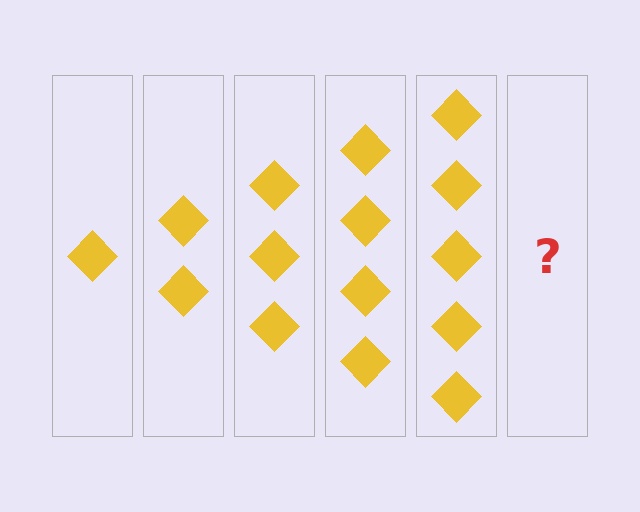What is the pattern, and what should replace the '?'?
The pattern is that each step adds one more diamond. The '?' should be 6 diamonds.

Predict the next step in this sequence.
The next step is 6 diamonds.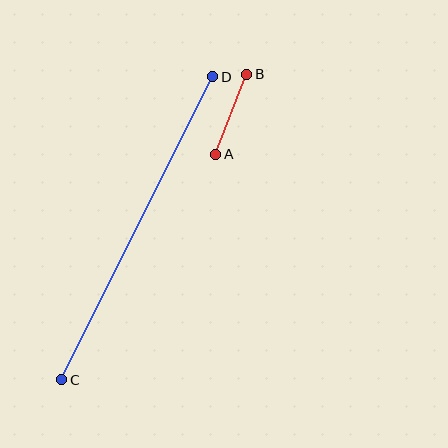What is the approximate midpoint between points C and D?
The midpoint is at approximately (137, 228) pixels.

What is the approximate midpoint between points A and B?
The midpoint is at approximately (231, 114) pixels.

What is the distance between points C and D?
The distance is approximately 338 pixels.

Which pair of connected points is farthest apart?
Points C and D are farthest apart.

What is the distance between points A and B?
The distance is approximately 86 pixels.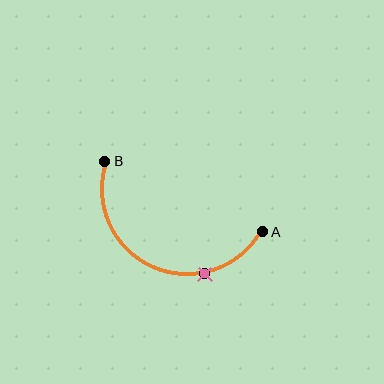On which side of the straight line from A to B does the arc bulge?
The arc bulges below the straight line connecting A and B.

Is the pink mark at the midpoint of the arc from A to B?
No. The pink mark lies on the arc but is closer to endpoint A. The arc midpoint would be at the point on the curve equidistant along the arc from both A and B.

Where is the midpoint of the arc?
The arc midpoint is the point on the curve farthest from the straight line joining A and B. It sits below that line.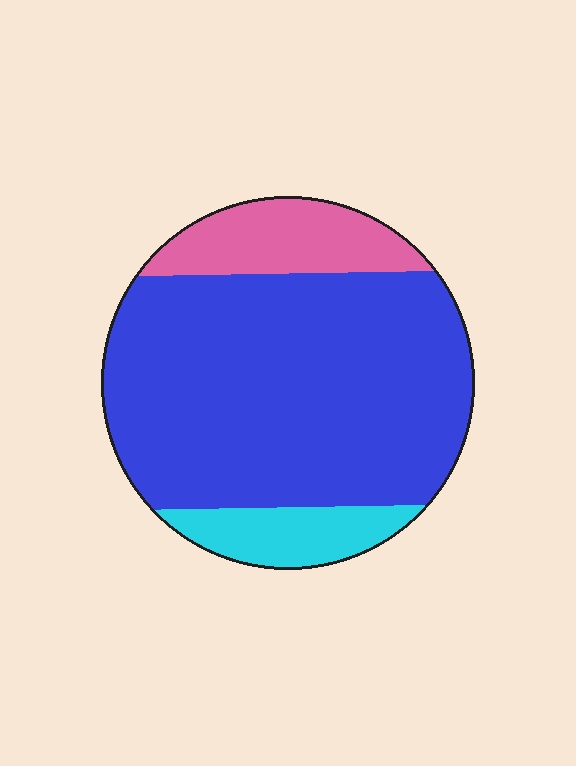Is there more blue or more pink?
Blue.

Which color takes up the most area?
Blue, at roughly 75%.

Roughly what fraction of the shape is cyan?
Cyan takes up about one tenth (1/10) of the shape.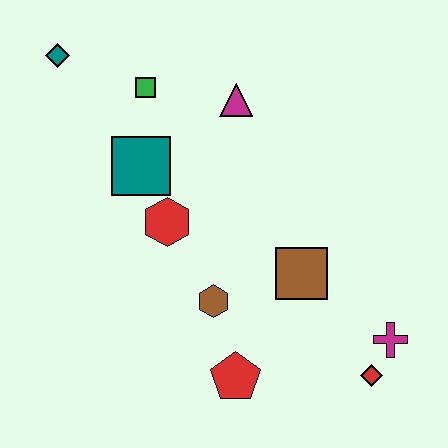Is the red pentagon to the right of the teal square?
Yes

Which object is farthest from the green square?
The red diamond is farthest from the green square.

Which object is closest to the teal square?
The red hexagon is closest to the teal square.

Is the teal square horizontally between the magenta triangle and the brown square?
No